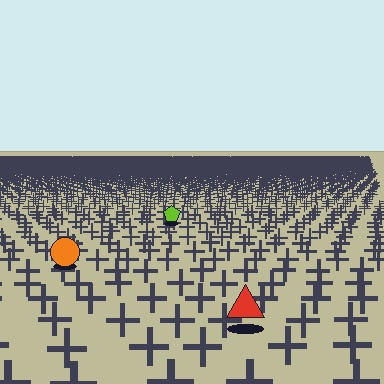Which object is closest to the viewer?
The red triangle is closest. The texture marks near it are larger and more spread out.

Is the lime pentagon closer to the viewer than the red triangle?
No. The red triangle is closer — you can tell from the texture gradient: the ground texture is coarser near it.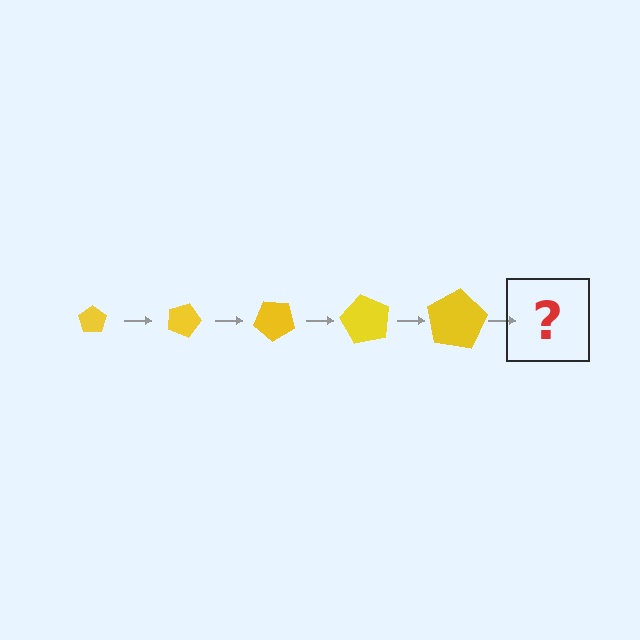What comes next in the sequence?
The next element should be a pentagon, larger than the previous one and rotated 100 degrees from the start.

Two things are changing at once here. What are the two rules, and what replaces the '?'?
The two rules are that the pentagon grows larger each step and it rotates 20 degrees each step. The '?' should be a pentagon, larger than the previous one and rotated 100 degrees from the start.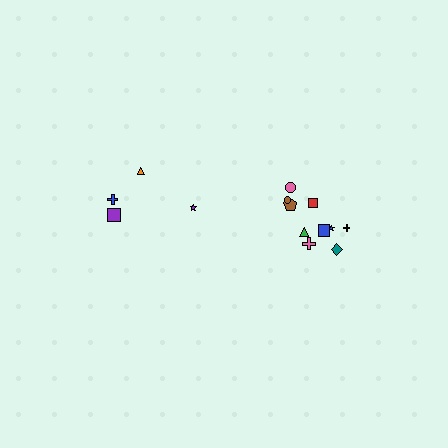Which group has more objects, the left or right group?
The right group.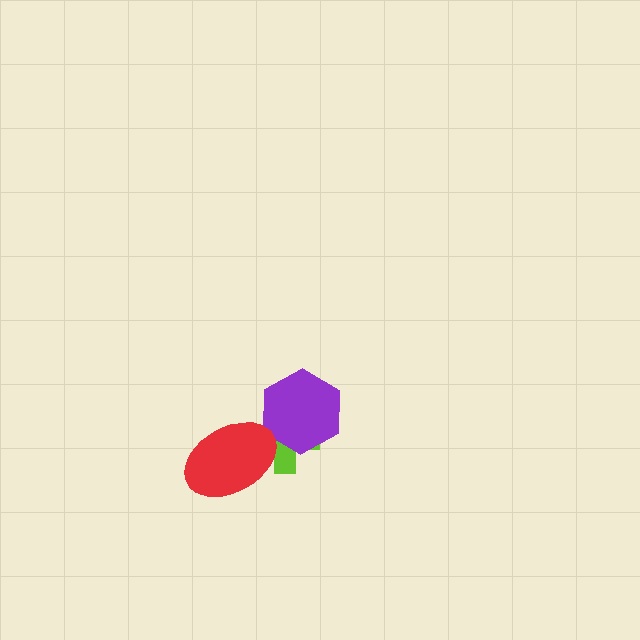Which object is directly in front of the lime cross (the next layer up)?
The purple hexagon is directly in front of the lime cross.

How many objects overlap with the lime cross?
2 objects overlap with the lime cross.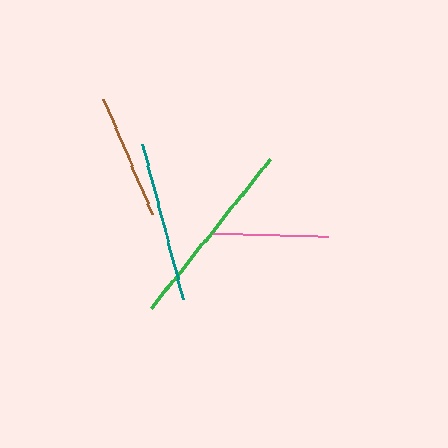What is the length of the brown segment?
The brown segment is approximately 124 pixels long.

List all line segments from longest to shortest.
From longest to shortest: green, teal, brown, pink.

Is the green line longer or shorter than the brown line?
The green line is longer than the brown line.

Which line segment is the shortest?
The pink line is the shortest at approximately 115 pixels.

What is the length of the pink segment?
The pink segment is approximately 115 pixels long.